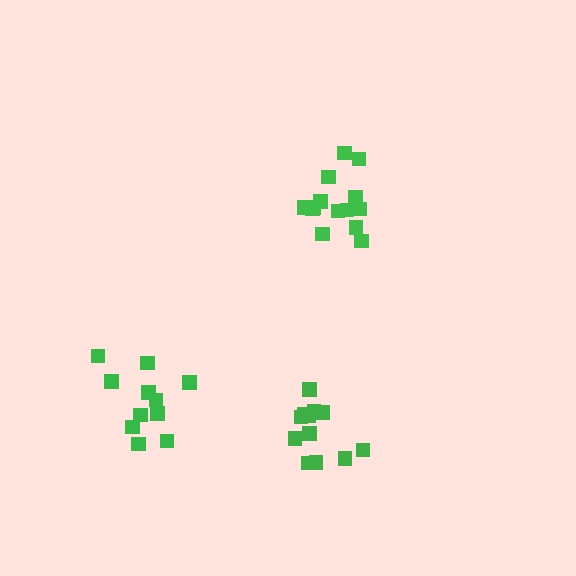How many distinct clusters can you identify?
There are 3 distinct clusters.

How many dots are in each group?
Group 1: 11 dots, Group 2: 15 dots, Group 3: 12 dots (38 total).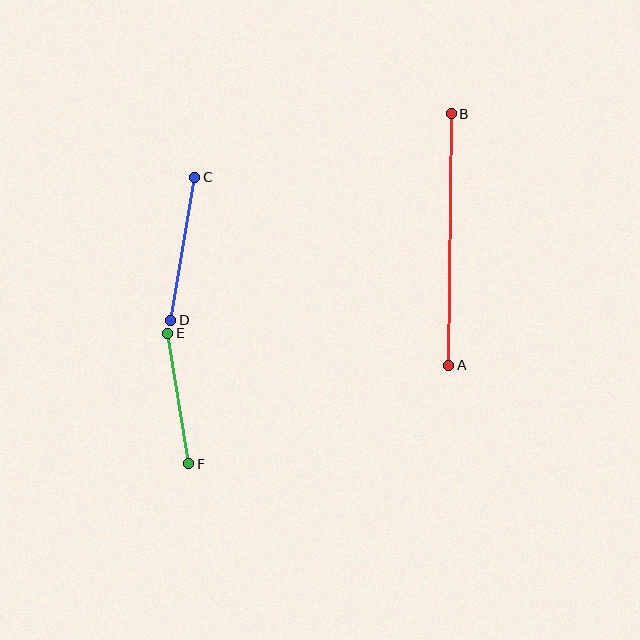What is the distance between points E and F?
The distance is approximately 132 pixels.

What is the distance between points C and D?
The distance is approximately 145 pixels.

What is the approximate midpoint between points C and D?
The midpoint is at approximately (183, 249) pixels.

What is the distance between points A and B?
The distance is approximately 252 pixels.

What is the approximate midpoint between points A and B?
The midpoint is at approximately (450, 240) pixels.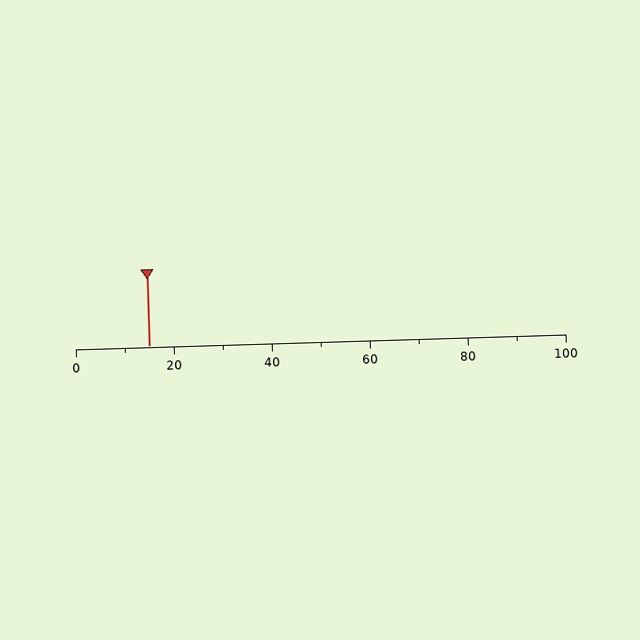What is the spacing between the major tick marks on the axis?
The major ticks are spaced 20 apart.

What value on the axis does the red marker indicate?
The marker indicates approximately 15.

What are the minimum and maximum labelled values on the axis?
The axis runs from 0 to 100.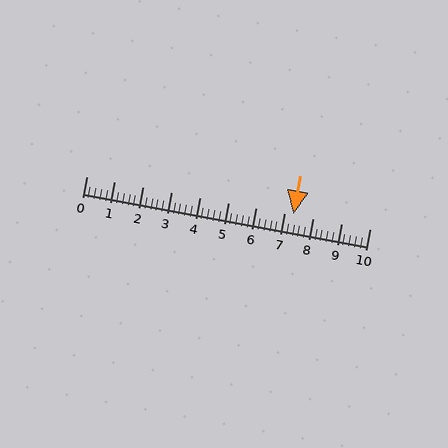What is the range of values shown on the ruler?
The ruler shows values from 0 to 10.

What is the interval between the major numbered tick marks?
The major tick marks are spaced 1 units apart.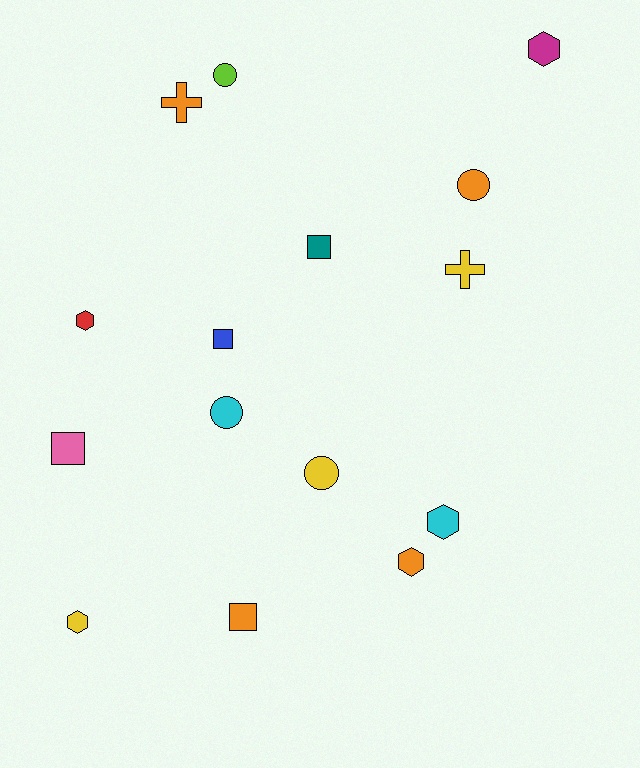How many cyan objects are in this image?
There are 2 cyan objects.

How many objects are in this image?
There are 15 objects.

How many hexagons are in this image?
There are 5 hexagons.